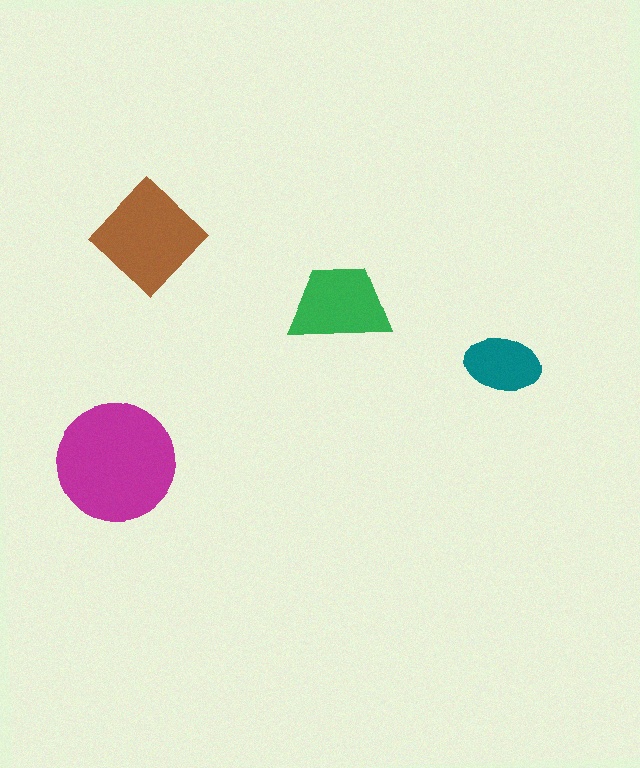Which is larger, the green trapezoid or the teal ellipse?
The green trapezoid.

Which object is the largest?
The magenta circle.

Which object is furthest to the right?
The teal ellipse is rightmost.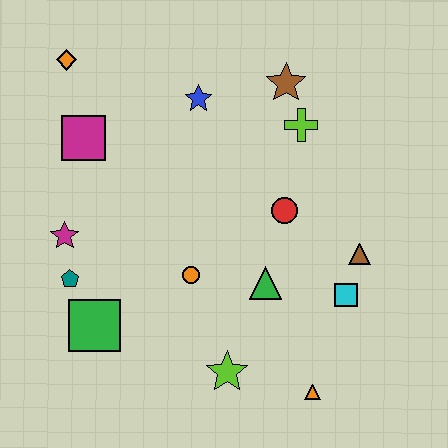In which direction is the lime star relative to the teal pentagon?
The lime star is to the right of the teal pentagon.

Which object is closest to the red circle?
The green triangle is closest to the red circle.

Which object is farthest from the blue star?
The orange triangle is farthest from the blue star.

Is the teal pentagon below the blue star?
Yes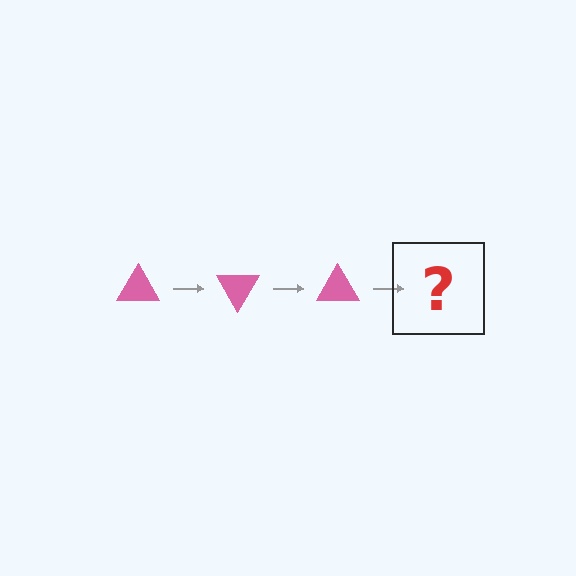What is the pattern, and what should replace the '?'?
The pattern is that the triangle rotates 60 degrees each step. The '?' should be a pink triangle rotated 180 degrees.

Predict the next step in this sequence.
The next step is a pink triangle rotated 180 degrees.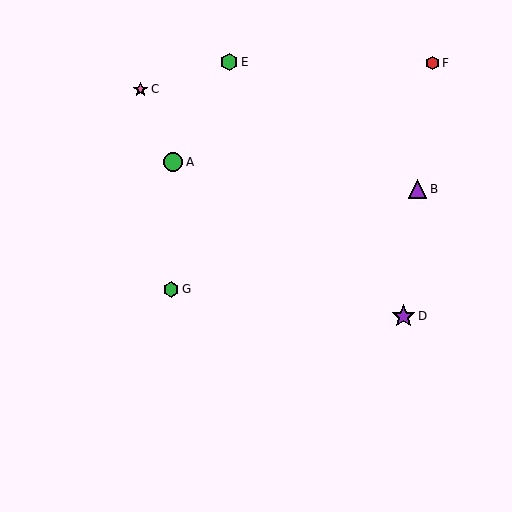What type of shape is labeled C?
Shape C is a pink star.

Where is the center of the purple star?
The center of the purple star is at (403, 316).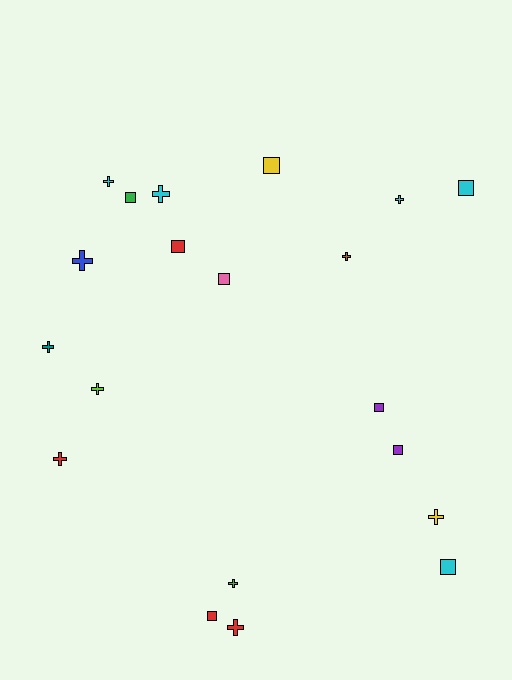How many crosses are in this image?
There are 11 crosses.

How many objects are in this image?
There are 20 objects.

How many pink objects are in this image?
There is 1 pink object.